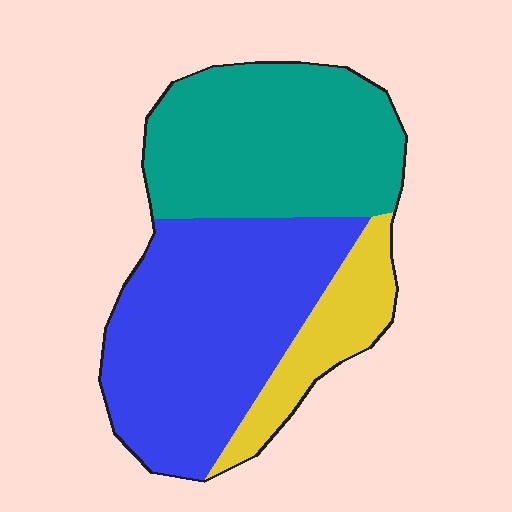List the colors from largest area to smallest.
From largest to smallest: blue, teal, yellow.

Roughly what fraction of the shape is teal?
Teal covers about 40% of the shape.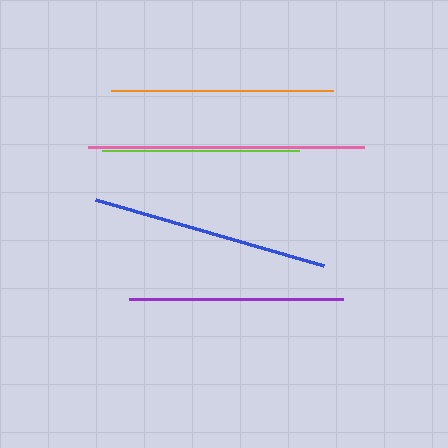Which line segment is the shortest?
The lime line is the shortest at approximately 197 pixels.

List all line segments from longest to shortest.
From longest to shortest: pink, blue, orange, purple, lime.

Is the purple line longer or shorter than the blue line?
The blue line is longer than the purple line.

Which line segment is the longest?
The pink line is the longest at approximately 276 pixels.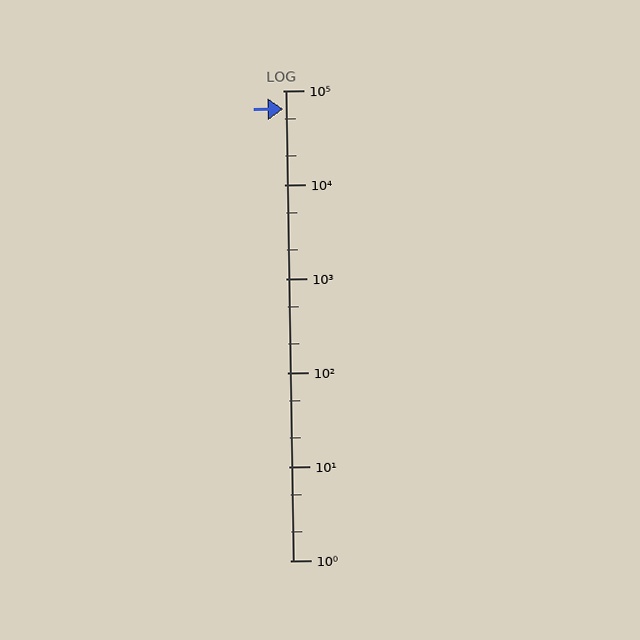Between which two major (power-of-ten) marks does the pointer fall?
The pointer is between 10000 and 100000.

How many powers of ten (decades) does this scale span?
The scale spans 5 decades, from 1 to 100000.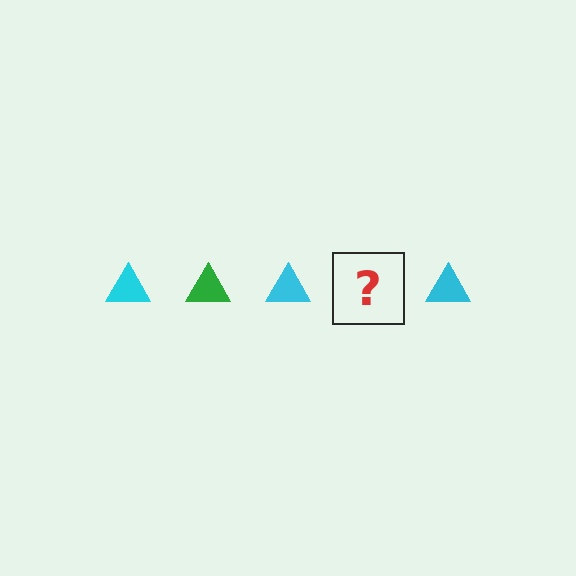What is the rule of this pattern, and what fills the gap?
The rule is that the pattern cycles through cyan, green triangles. The gap should be filled with a green triangle.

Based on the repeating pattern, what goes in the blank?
The blank should be a green triangle.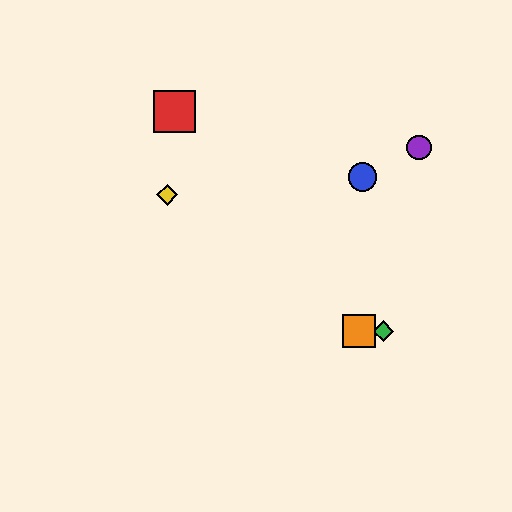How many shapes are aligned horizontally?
2 shapes (the green diamond, the orange square) are aligned horizontally.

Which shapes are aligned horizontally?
The green diamond, the orange square are aligned horizontally.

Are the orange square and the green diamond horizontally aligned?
Yes, both are at y≈331.